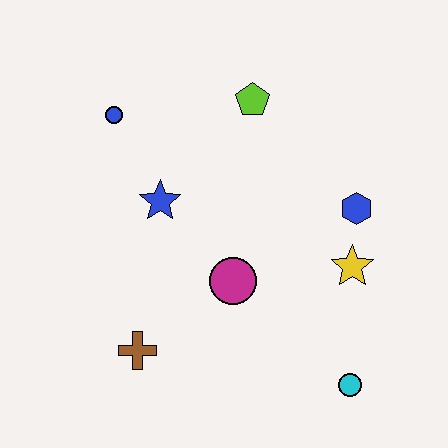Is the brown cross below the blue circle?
Yes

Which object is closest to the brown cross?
The magenta circle is closest to the brown cross.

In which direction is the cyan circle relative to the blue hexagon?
The cyan circle is below the blue hexagon.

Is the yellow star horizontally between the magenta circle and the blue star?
No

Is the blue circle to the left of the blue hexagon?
Yes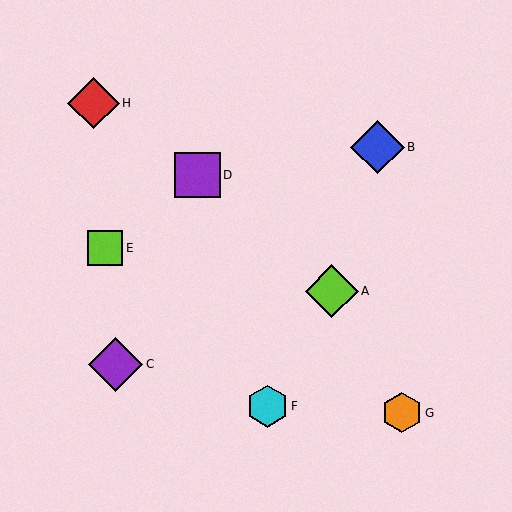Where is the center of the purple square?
The center of the purple square is at (198, 175).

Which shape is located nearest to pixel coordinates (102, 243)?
The lime square (labeled E) at (105, 248) is nearest to that location.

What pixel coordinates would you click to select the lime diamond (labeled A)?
Click at (332, 291) to select the lime diamond A.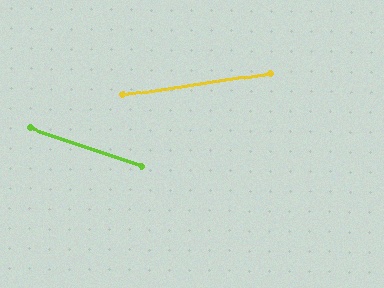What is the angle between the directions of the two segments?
Approximately 27 degrees.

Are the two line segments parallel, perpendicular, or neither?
Neither parallel nor perpendicular — they differ by about 27°.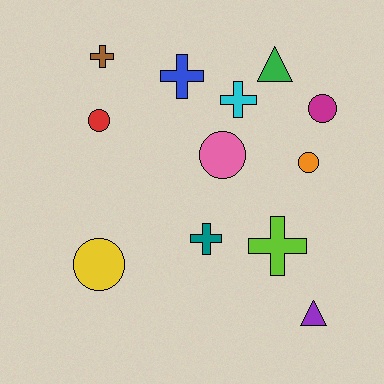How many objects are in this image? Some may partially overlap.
There are 12 objects.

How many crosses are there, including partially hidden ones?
There are 5 crosses.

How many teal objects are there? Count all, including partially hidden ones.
There is 1 teal object.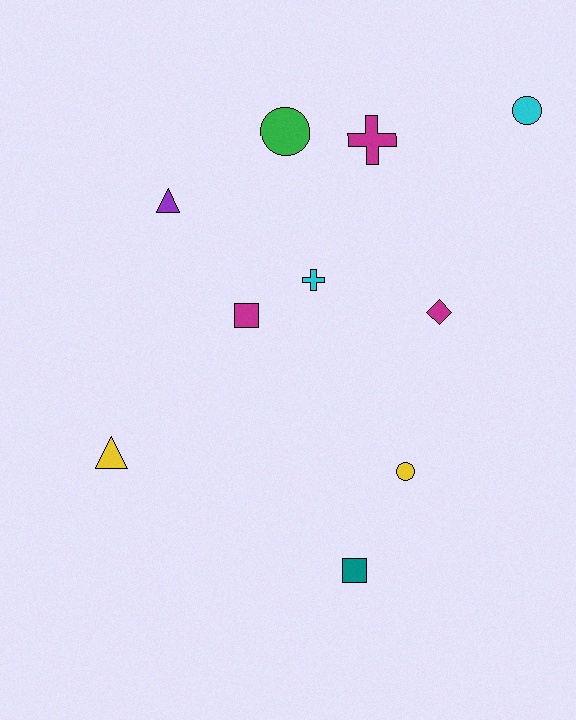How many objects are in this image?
There are 10 objects.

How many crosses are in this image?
There are 2 crosses.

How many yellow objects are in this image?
There are 2 yellow objects.